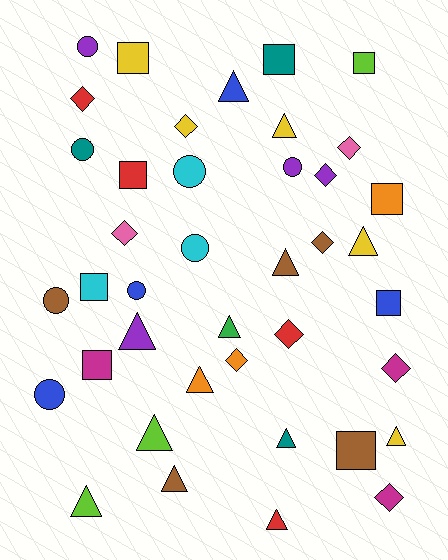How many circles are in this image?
There are 8 circles.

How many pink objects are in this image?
There are 2 pink objects.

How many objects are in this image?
There are 40 objects.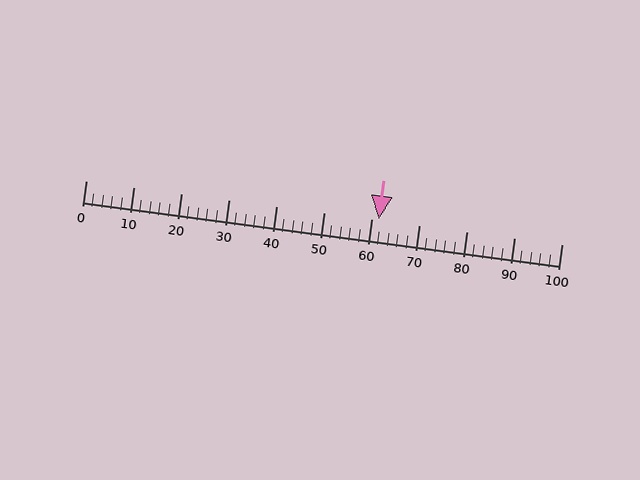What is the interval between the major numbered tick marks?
The major tick marks are spaced 10 units apart.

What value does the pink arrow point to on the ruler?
The pink arrow points to approximately 62.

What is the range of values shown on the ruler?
The ruler shows values from 0 to 100.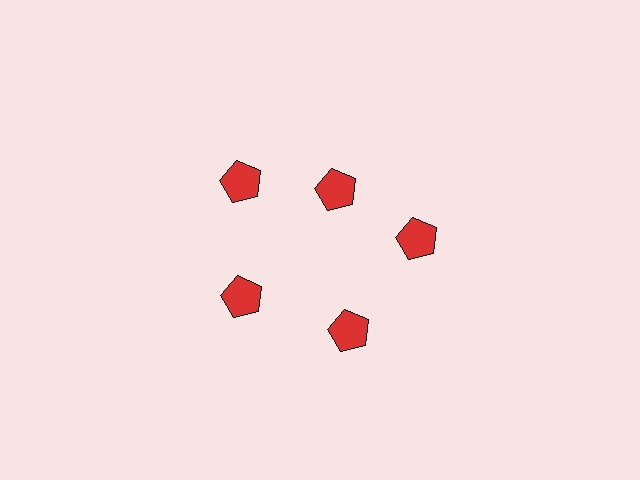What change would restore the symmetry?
The symmetry would be restored by moving it outward, back onto the ring so that all 5 pentagons sit at equal angles and equal distance from the center.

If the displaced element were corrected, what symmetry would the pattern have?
It would have 5-fold rotational symmetry — the pattern would map onto itself every 72 degrees.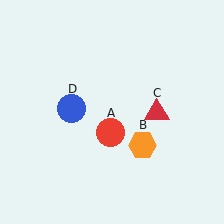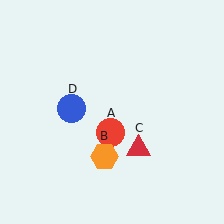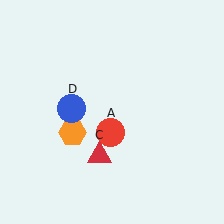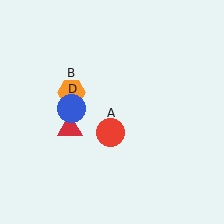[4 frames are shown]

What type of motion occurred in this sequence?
The orange hexagon (object B), red triangle (object C) rotated clockwise around the center of the scene.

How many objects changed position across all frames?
2 objects changed position: orange hexagon (object B), red triangle (object C).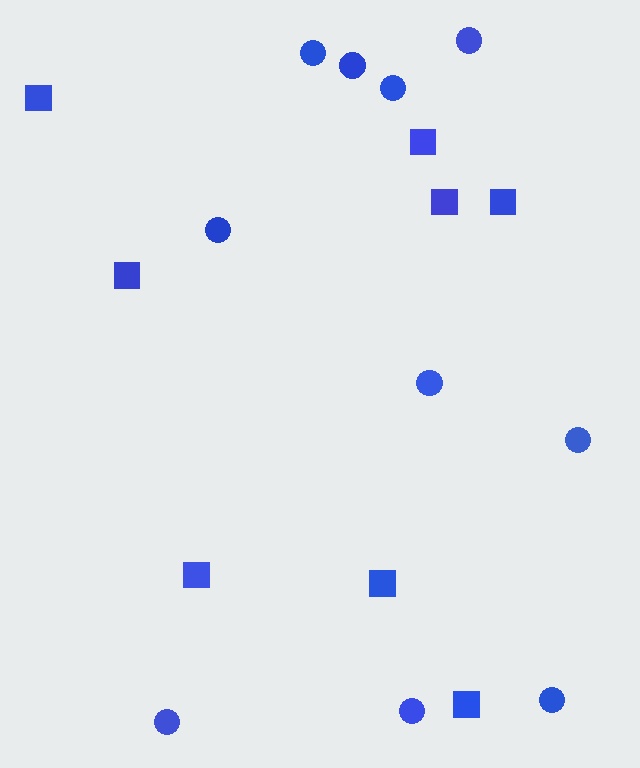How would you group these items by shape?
There are 2 groups: one group of circles (10) and one group of squares (8).